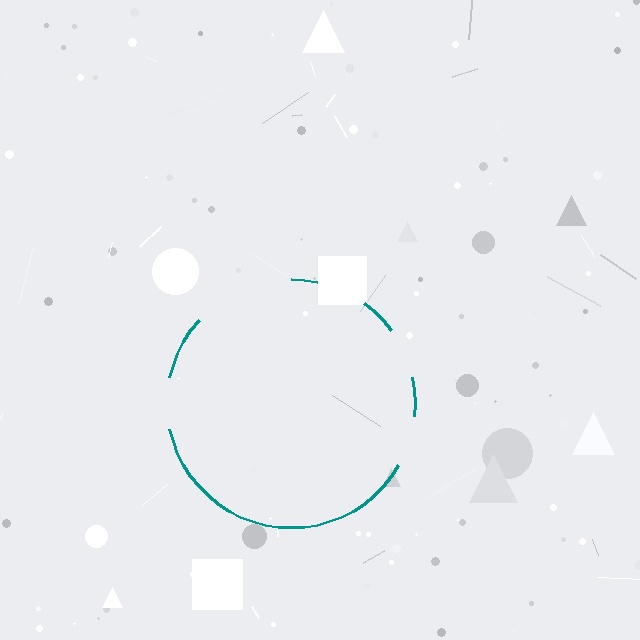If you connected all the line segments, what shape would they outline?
They would outline a circle.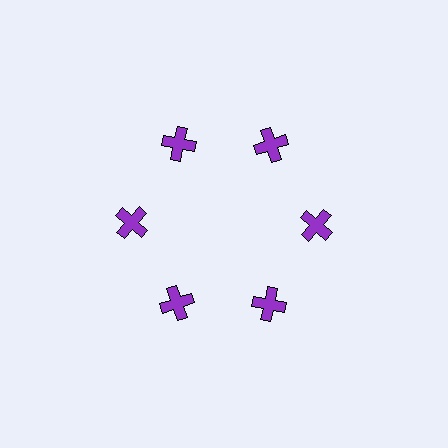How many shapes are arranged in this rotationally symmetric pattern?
There are 6 shapes, arranged in 6 groups of 1.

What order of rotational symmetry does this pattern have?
This pattern has 6-fold rotational symmetry.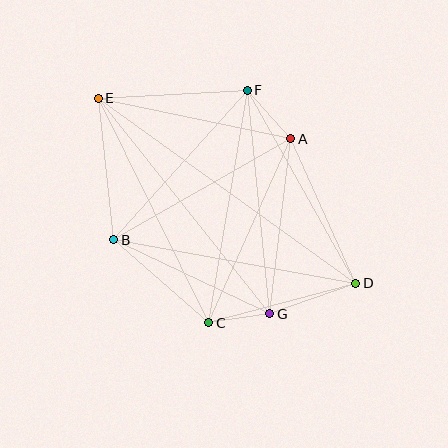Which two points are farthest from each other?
Points D and E are farthest from each other.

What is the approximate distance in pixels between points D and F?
The distance between D and F is approximately 221 pixels.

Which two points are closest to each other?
Points C and G are closest to each other.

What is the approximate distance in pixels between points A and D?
The distance between A and D is approximately 159 pixels.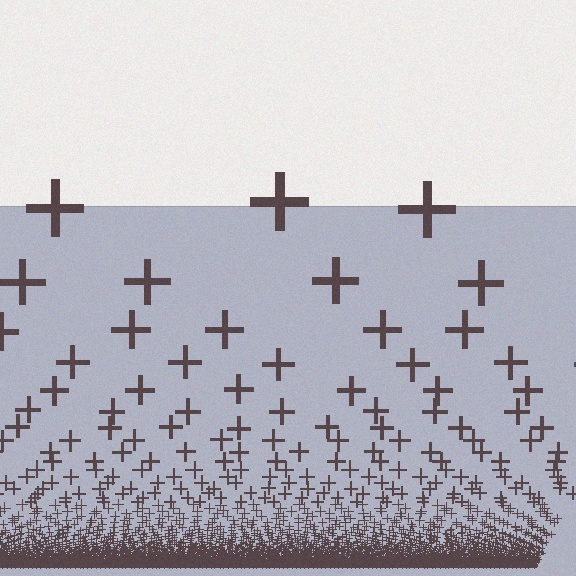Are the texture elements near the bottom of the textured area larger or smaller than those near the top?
Smaller. The gradient is inverted — elements near the bottom are smaller and denser.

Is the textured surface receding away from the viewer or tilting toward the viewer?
The surface appears to tilt toward the viewer. Texture elements get larger and sparser toward the top.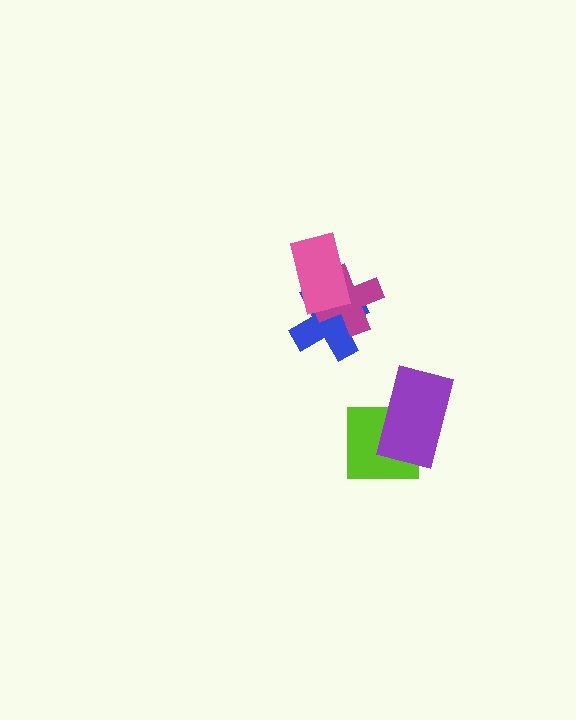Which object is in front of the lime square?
The purple rectangle is in front of the lime square.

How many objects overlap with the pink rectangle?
2 objects overlap with the pink rectangle.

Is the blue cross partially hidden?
Yes, it is partially covered by another shape.